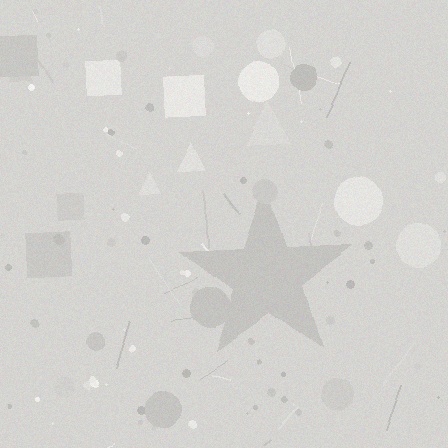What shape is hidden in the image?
A star is hidden in the image.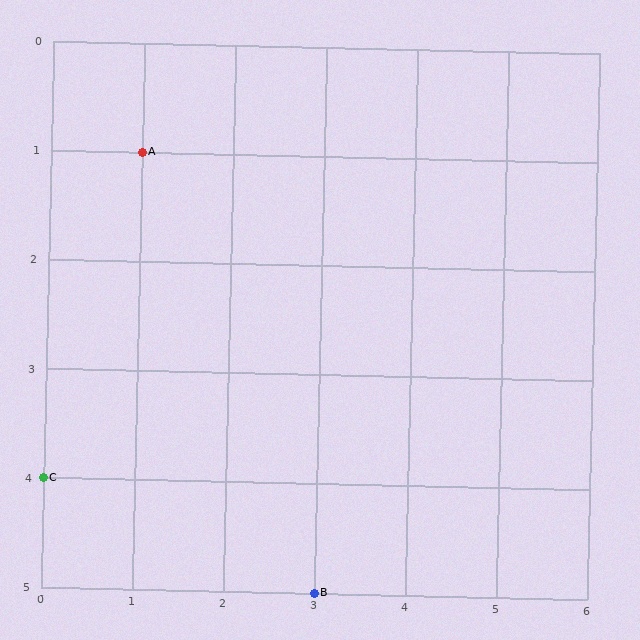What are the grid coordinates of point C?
Point C is at grid coordinates (0, 4).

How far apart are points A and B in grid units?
Points A and B are 2 columns and 4 rows apart (about 4.5 grid units diagonally).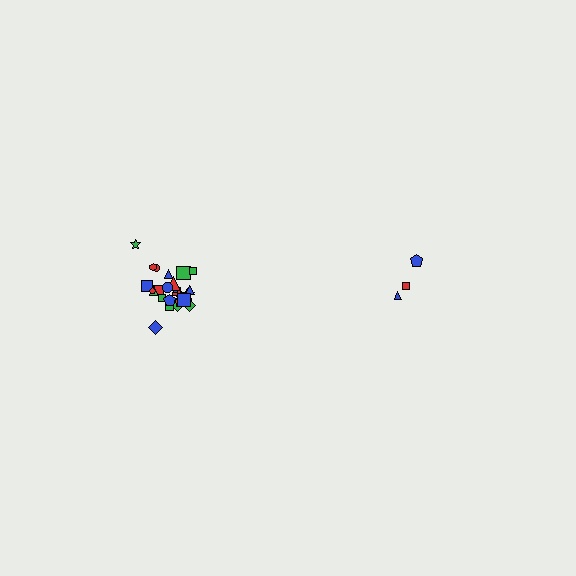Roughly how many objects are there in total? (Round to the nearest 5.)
Roughly 30 objects in total.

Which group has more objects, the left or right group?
The left group.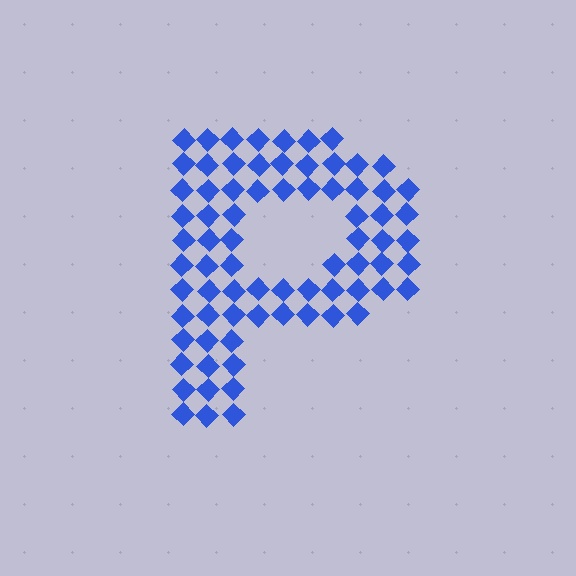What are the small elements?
The small elements are diamonds.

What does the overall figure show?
The overall figure shows the letter P.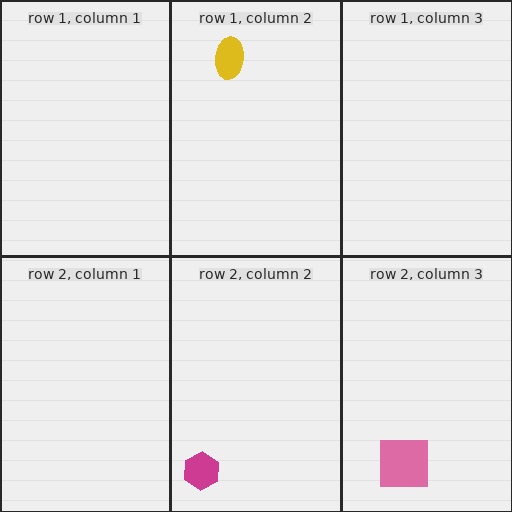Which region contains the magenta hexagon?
The row 2, column 2 region.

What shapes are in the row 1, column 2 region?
The yellow ellipse.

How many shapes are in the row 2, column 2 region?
1.